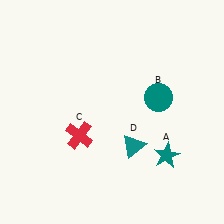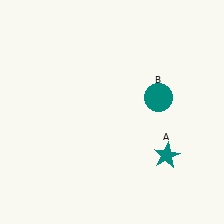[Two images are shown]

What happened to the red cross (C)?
The red cross (C) was removed in Image 2. It was in the bottom-left area of Image 1.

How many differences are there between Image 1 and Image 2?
There are 2 differences between the two images.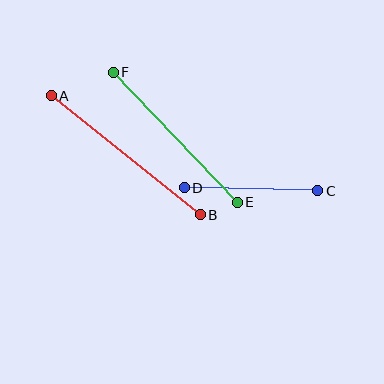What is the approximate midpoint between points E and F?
The midpoint is at approximately (175, 137) pixels.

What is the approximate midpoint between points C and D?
The midpoint is at approximately (251, 189) pixels.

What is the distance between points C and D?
The distance is approximately 134 pixels.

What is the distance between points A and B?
The distance is approximately 191 pixels.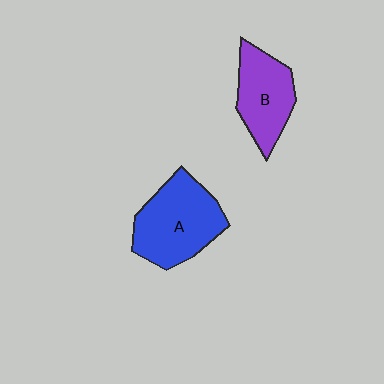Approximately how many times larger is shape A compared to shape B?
Approximately 1.3 times.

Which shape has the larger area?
Shape A (blue).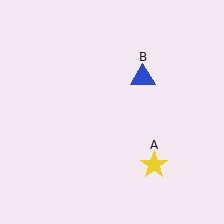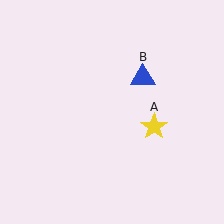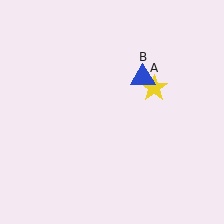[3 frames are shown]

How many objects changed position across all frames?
1 object changed position: yellow star (object A).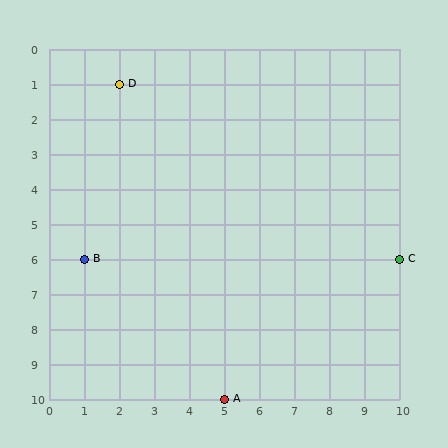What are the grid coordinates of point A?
Point A is at grid coordinates (5, 10).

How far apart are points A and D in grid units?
Points A and D are 3 columns and 9 rows apart (about 9.5 grid units diagonally).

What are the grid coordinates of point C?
Point C is at grid coordinates (10, 6).